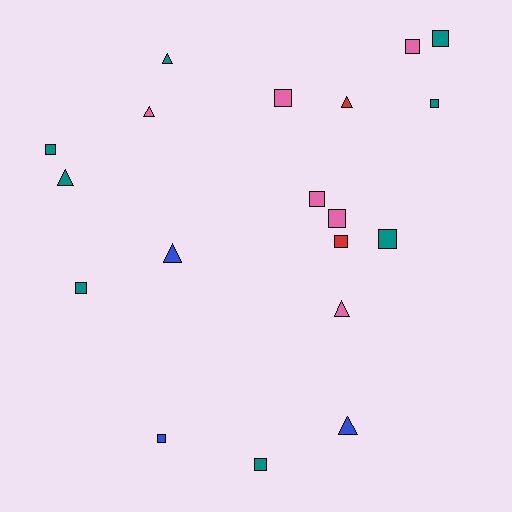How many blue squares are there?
There is 1 blue square.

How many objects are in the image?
There are 19 objects.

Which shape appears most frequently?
Square, with 12 objects.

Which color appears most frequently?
Teal, with 8 objects.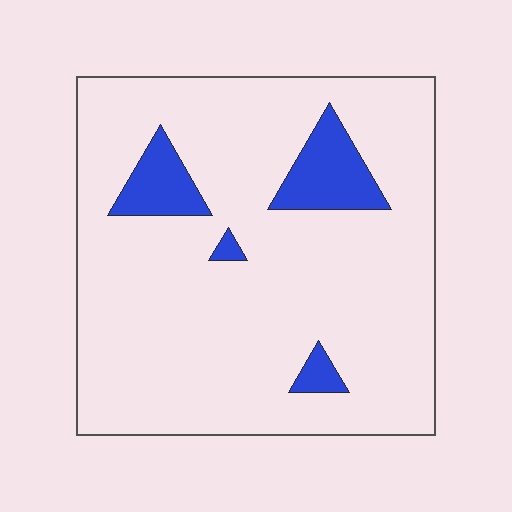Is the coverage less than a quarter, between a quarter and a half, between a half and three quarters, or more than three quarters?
Less than a quarter.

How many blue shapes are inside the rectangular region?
4.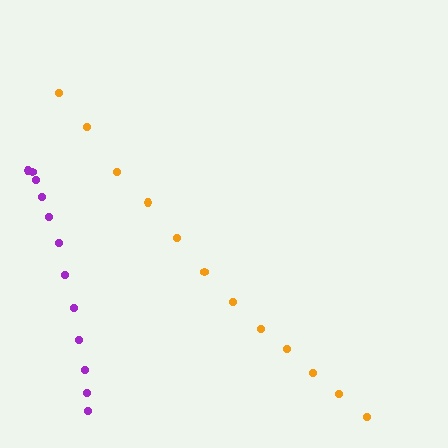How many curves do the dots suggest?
There are 2 distinct paths.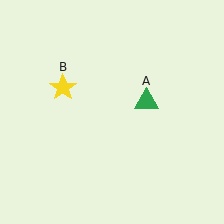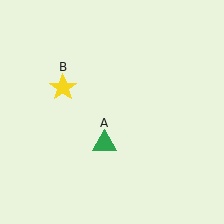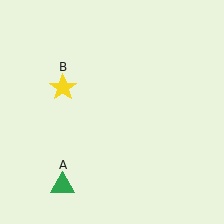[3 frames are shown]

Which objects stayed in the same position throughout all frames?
Yellow star (object B) remained stationary.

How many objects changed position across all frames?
1 object changed position: green triangle (object A).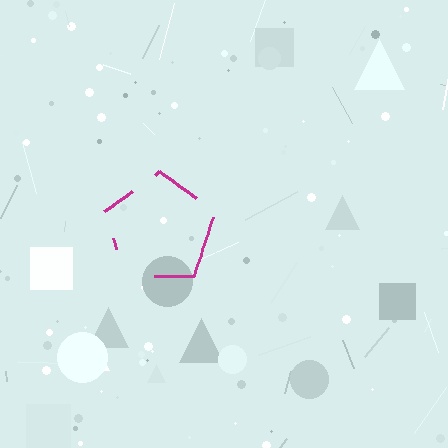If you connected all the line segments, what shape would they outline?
They would outline a pentagon.